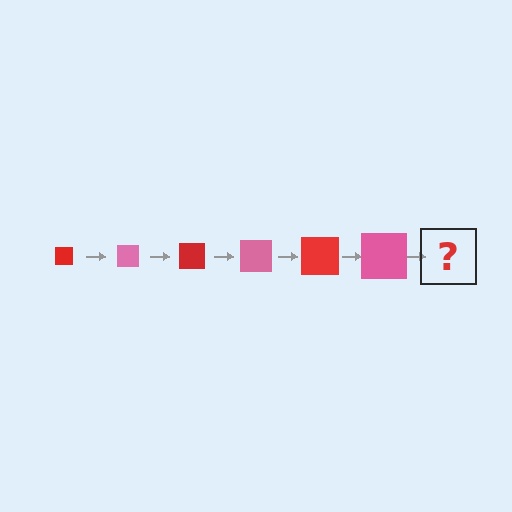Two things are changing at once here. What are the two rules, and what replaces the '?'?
The two rules are that the square grows larger each step and the color cycles through red and pink. The '?' should be a red square, larger than the previous one.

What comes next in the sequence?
The next element should be a red square, larger than the previous one.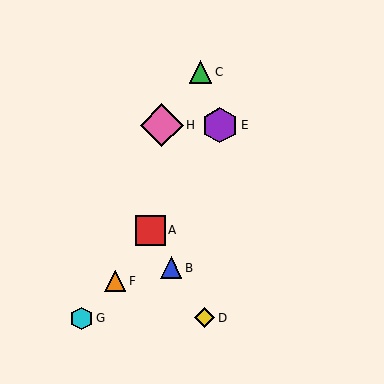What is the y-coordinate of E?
Object E is at y≈125.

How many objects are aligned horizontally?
2 objects (E, H) are aligned horizontally.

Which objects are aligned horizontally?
Objects E, H are aligned horizontally.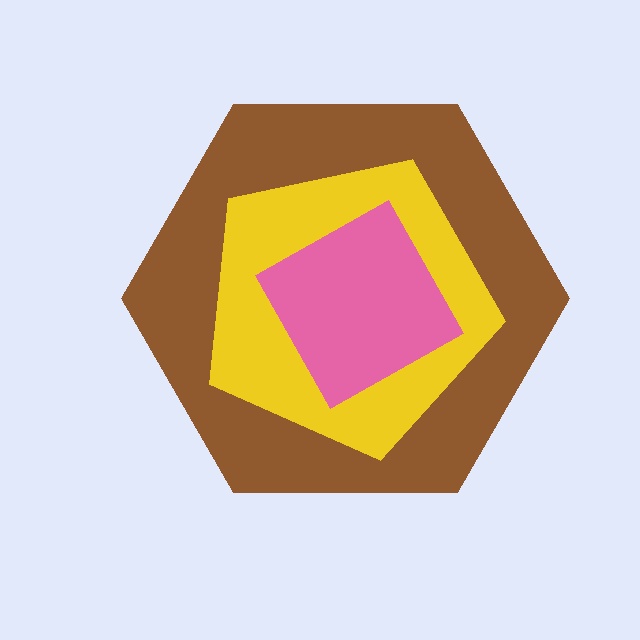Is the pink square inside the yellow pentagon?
Yes.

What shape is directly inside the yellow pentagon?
The pink square.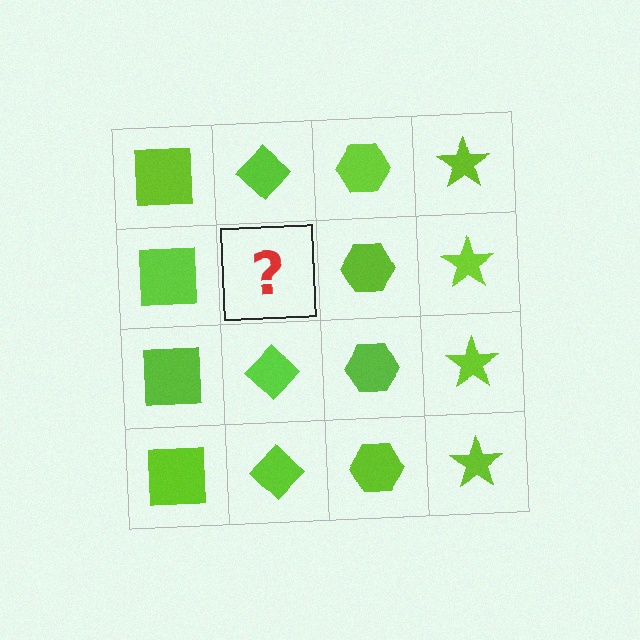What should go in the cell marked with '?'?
The missing cell should contain a lime diamond.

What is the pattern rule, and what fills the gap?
The rule is that each column has a consistent shape. The gap should be filled with a lime diamond.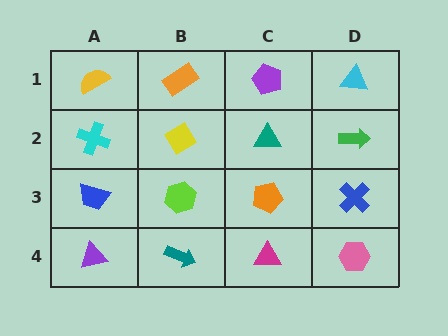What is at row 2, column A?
A cyan cross.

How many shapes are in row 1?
4 shapes.